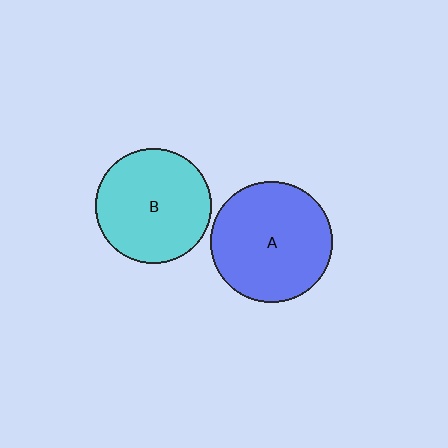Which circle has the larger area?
Circle A (blue).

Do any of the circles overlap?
No, none of the circles overlap.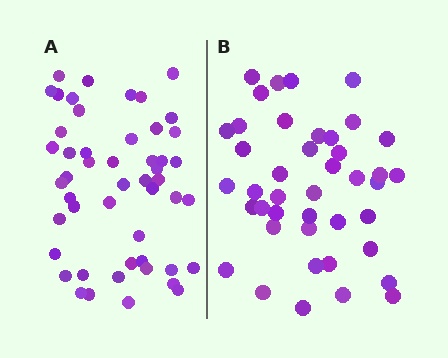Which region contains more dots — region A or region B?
Region A (the left region) has more dots.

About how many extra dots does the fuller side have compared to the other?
Region A has roughly 8 or so more dots than region B.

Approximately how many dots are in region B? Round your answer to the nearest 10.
About 40 dots. (The exact count is 42, which rounds to 40.)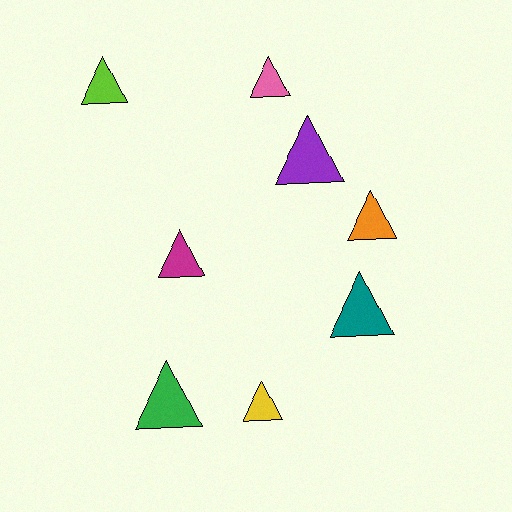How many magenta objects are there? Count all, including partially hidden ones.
There is 1 magenta object.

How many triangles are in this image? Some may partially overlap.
There are 8 triangles.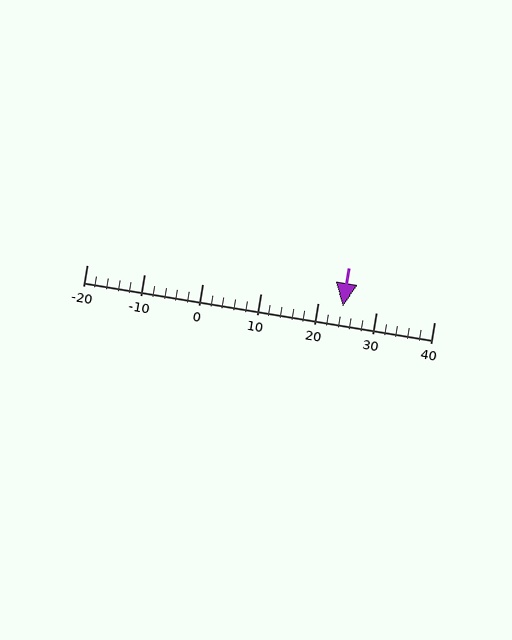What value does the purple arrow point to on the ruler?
The purple arrow points to approximately 24.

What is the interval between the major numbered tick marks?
The major tick marks are spaced 10 units apart.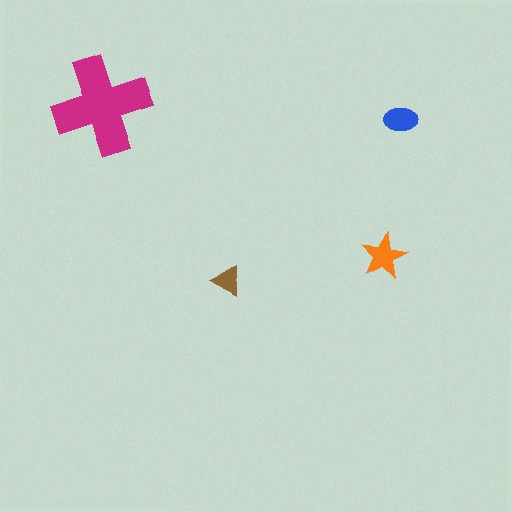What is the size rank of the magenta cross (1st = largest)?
1st.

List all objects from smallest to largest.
The brown triangle, the blue ellipse, the orange star, the magenta cross.